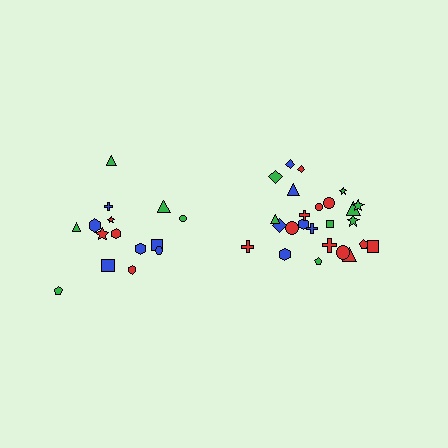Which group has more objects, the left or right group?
The right group.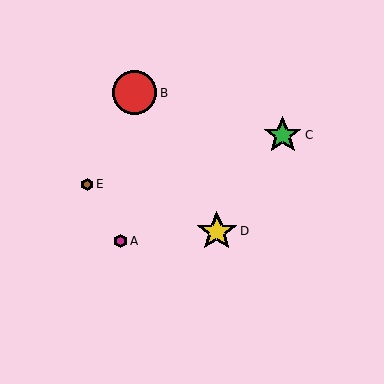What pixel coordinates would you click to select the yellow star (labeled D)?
Click at (217, 231) to select the yellow star D.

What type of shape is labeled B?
Shape B is a red circle.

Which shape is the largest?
The red circle (labeled B) is the largest.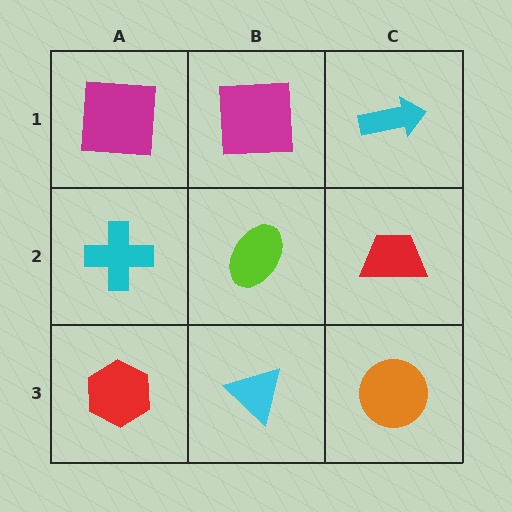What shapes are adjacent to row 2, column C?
A cyan arrow (row 1, column C), an orange circle (row 3, column C), a lime ellipse (row 2, column B).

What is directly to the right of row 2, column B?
A red trapezoid.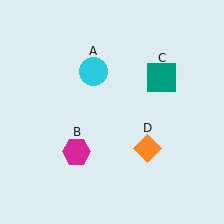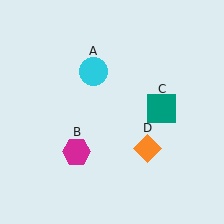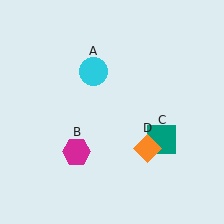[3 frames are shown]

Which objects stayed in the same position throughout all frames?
Cyan circle (object A) and magenta hexagon (object B) and orange diamond (object D) remained stationary.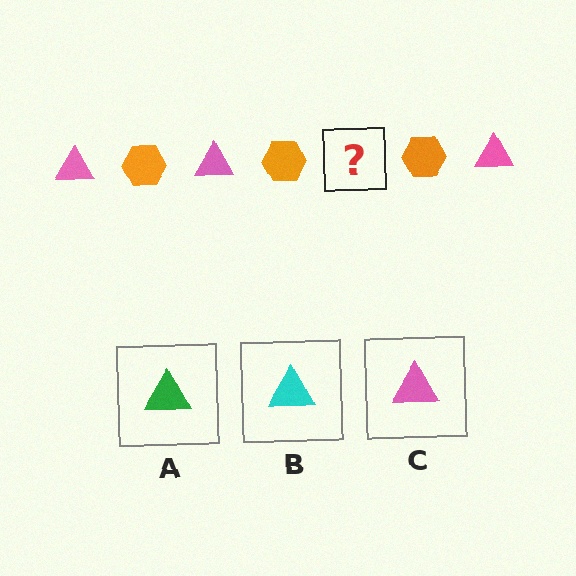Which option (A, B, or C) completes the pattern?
C.